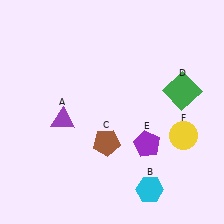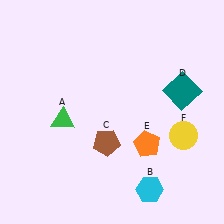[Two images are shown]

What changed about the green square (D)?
In Image 1, D is green. In Image 2, it changed to teal.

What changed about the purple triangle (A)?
In Image 1, A is purple. In Image 2, it changed to green.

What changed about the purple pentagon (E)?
In Image 1, E is purple. In Image 2, it changed to orange.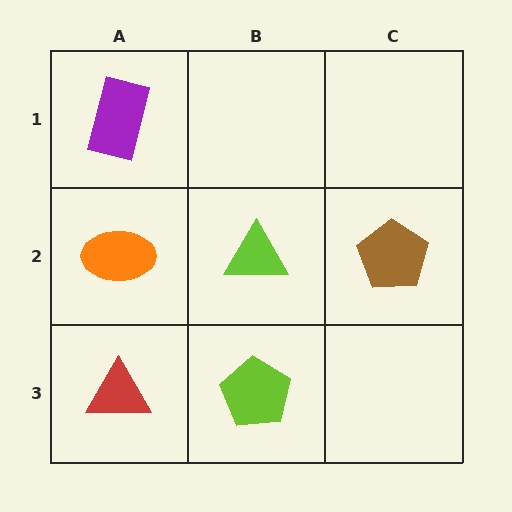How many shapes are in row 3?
2 shapes.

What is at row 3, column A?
A red triangle.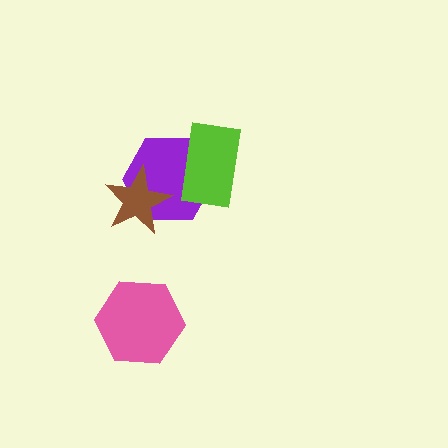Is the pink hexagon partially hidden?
No, no other shape covers it.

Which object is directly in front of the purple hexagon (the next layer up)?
The lime rectangle is directly in front of the purple hexagon.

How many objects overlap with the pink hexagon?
0 objects overlap with the pink hexagon.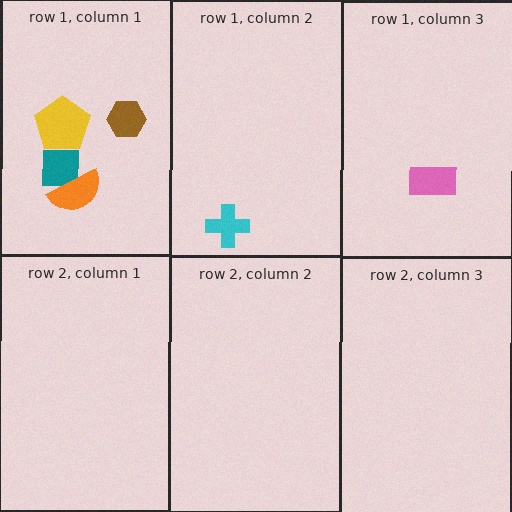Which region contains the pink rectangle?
The row 1, column 3 region.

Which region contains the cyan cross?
The row 1, column 2 region.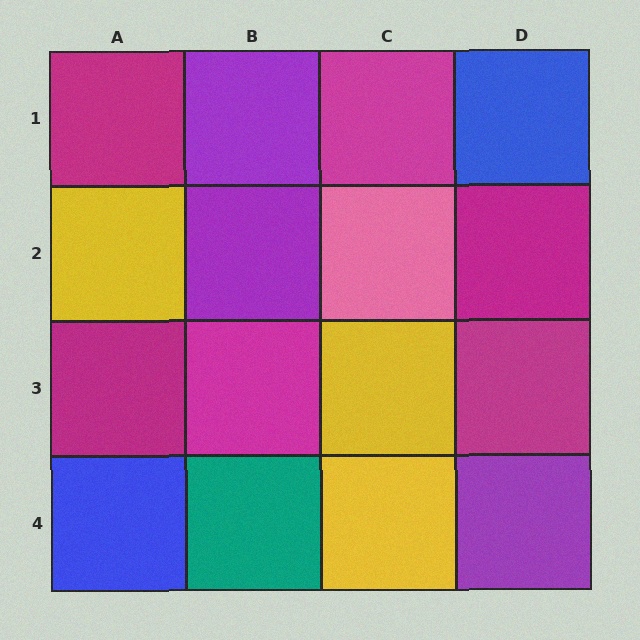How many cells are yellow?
3 cells are yellow.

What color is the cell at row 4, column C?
Yellow.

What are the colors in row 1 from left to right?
Magenta, purple, magenta, blue.